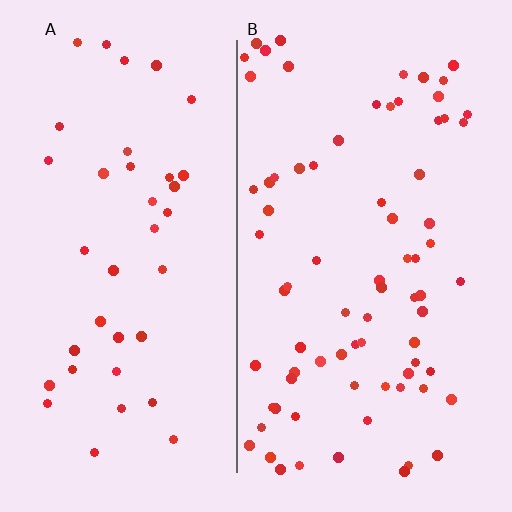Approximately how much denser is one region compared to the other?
Approximately 2.0× — region B over region A.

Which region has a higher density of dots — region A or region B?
B (the right).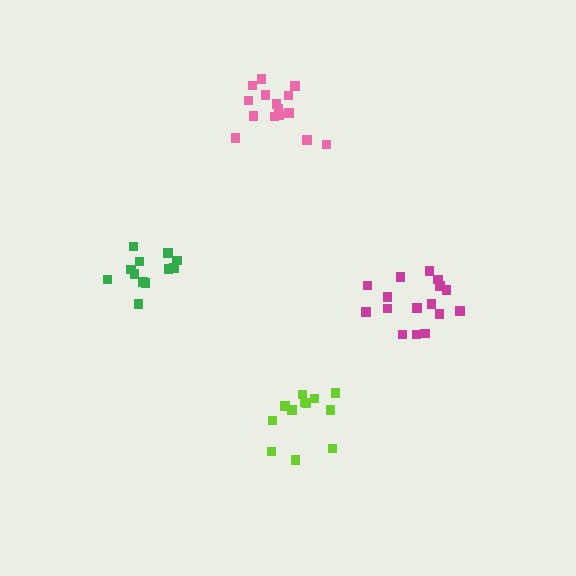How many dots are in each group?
Group 1: 12 dots, Group 2: 12 dots, Group 3: 15 dots, Group 4: 17 dots (56 total).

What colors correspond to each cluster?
The clusters are colored: green, lime, pink, magenta.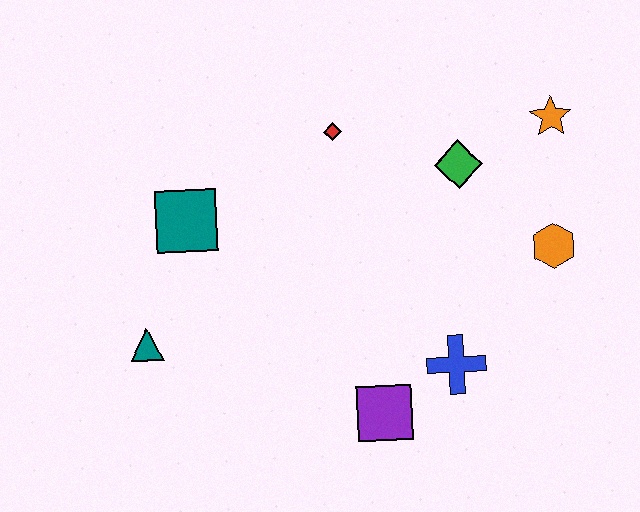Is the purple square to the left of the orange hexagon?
Yes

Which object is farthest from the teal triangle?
The orange star is farthest from the teal triangle.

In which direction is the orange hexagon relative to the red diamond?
The orange hexagon is to the right of the red diamond.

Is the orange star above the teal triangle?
Yes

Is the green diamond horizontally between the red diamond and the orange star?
Yes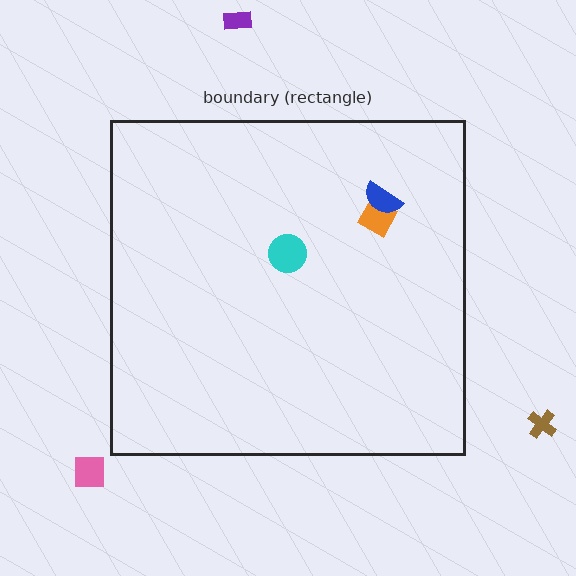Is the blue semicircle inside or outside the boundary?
Inside.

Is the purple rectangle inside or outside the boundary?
Outside.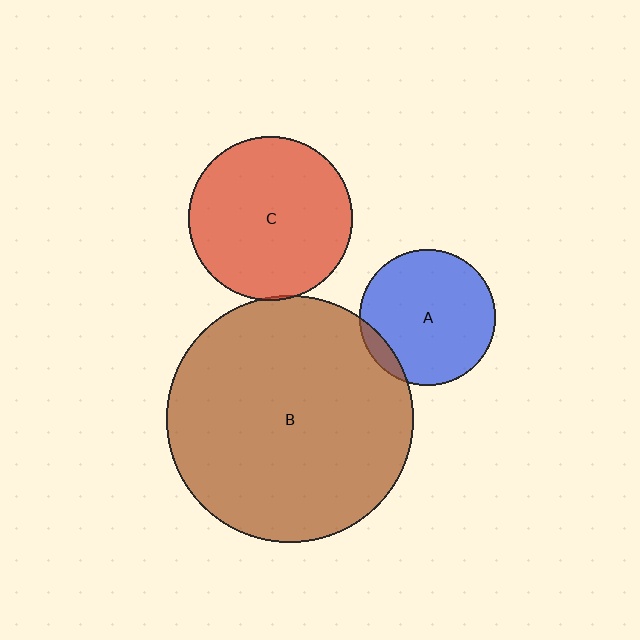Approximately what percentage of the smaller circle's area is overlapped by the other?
Approximately 10%.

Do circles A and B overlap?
Yes.